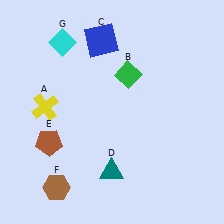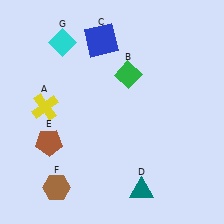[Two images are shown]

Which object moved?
The teal triangle (D) moved right.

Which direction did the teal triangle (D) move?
The teal triangle (D) moved right.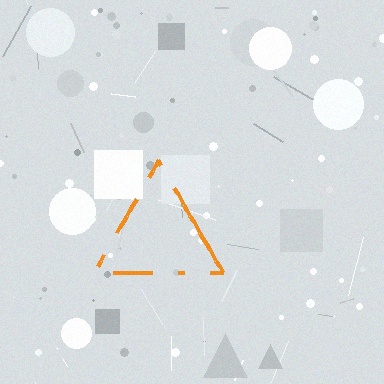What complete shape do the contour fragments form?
The contour fragments form a triangle.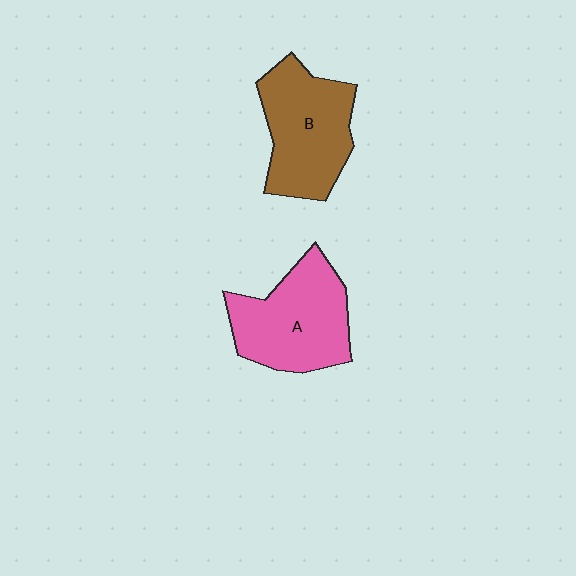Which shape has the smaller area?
Shape B (brown).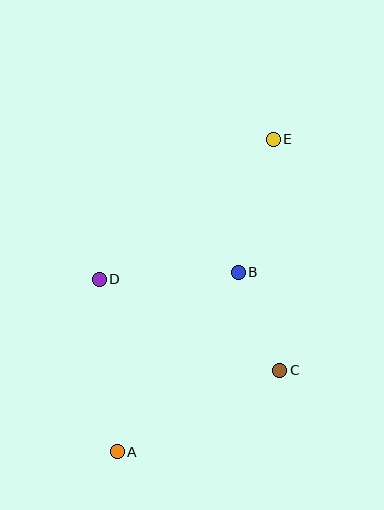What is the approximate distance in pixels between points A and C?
The distance between A and C is approximately 182 pixels.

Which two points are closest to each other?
Points B and C are closest to each other.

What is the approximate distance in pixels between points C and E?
The distance between C and E is approximately 231 pixels.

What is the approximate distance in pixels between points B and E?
The distance between B and E is approximately 138 pixels.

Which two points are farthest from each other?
Points A and E are farthest from each other.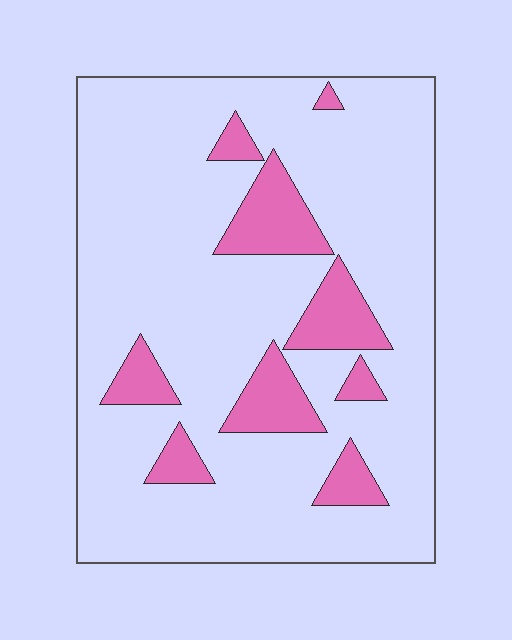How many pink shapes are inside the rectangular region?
9.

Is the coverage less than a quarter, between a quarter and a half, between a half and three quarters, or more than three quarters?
Less than a quarter.